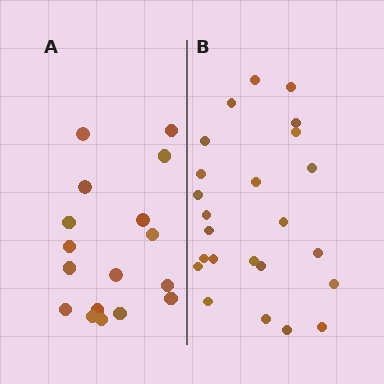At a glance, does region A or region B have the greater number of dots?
Region B (the right region) has more dots.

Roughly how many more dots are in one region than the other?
Region B has roughly 8 or so more dots than region A.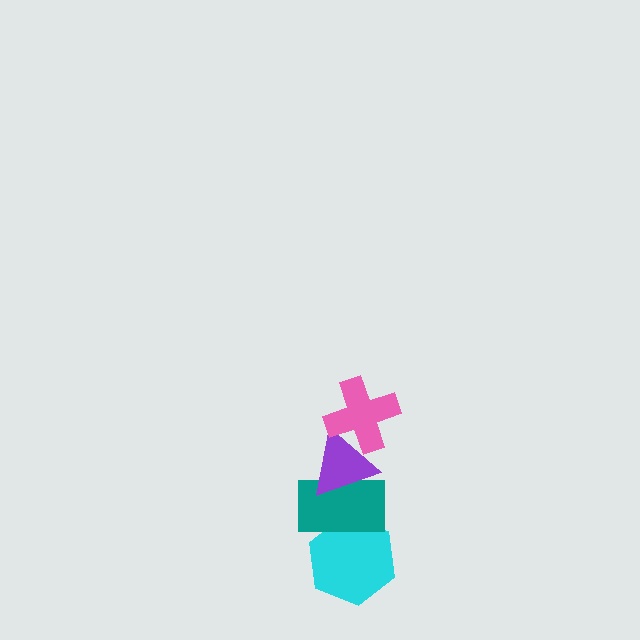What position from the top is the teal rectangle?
The teal rectangle is 3rd from the top.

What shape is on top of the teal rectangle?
The purple triangle is on top of the teal rectangle.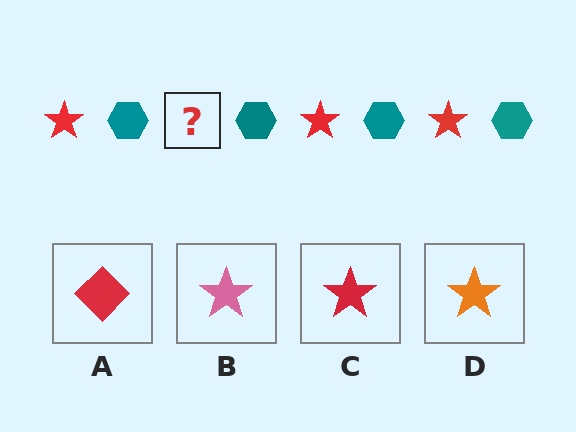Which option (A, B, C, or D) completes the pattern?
C.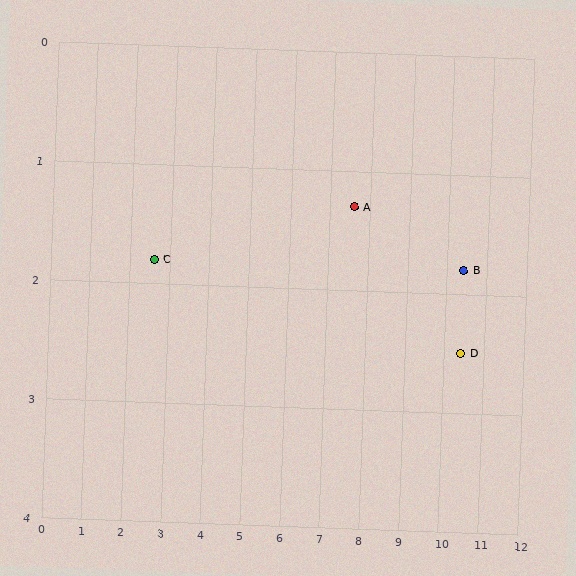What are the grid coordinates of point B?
Point B is at approximately (10.4, 1.8).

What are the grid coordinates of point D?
Point D is at approximately (10.4, 2.5).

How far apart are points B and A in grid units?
Points B and A are about 2.8 grid units apart.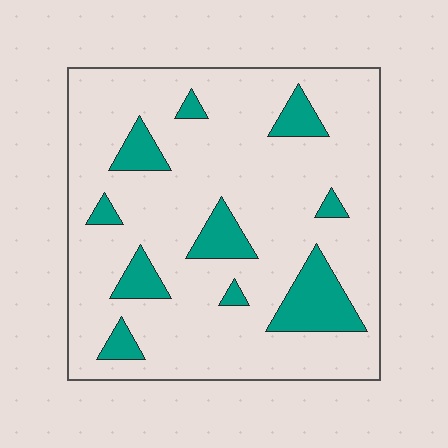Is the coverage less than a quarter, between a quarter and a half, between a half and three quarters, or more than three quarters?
Less than a quarter.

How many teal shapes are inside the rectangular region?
10.